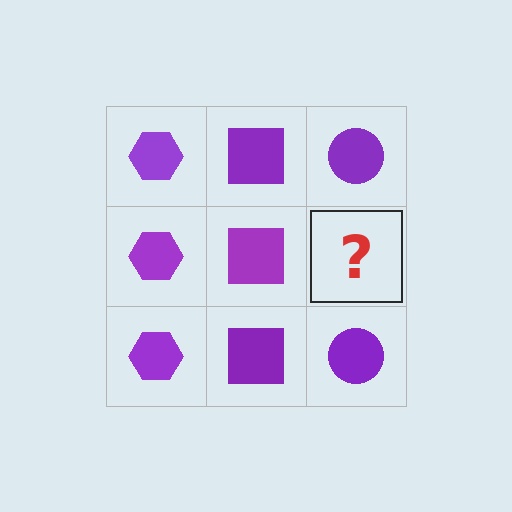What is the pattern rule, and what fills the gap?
The rule is that each column has a consistent shape. The gap should be filled with a purple circle.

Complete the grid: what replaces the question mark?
The question mark should be replaced with a purple circle.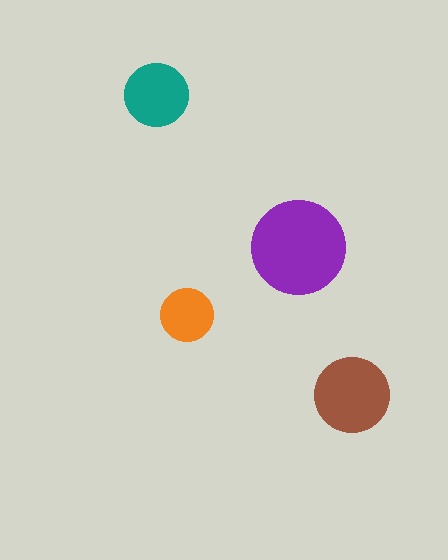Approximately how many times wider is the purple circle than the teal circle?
About 1.5 times wider.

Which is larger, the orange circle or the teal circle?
The teal one.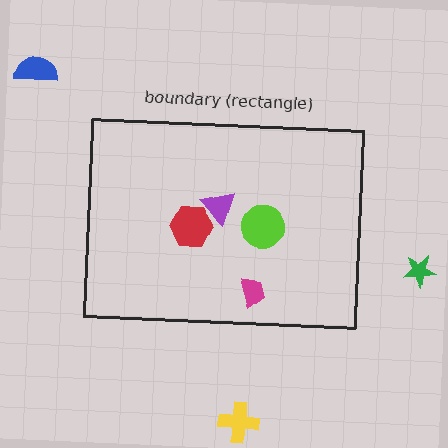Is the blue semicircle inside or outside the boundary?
Outside.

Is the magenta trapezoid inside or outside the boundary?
Inside.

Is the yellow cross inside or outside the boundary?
Outside.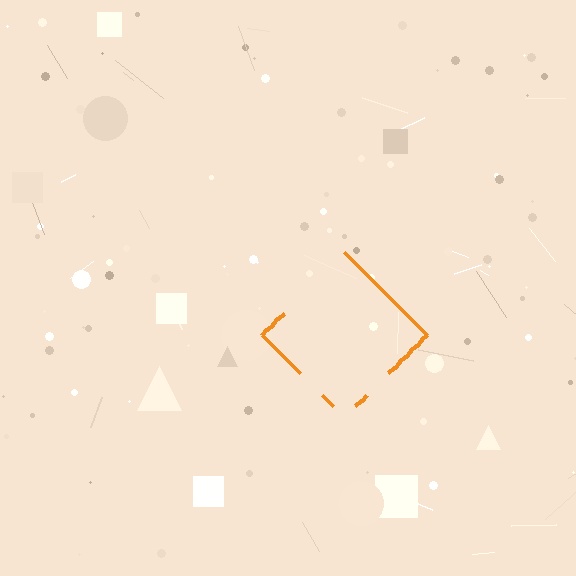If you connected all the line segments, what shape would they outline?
They would outline a diamond.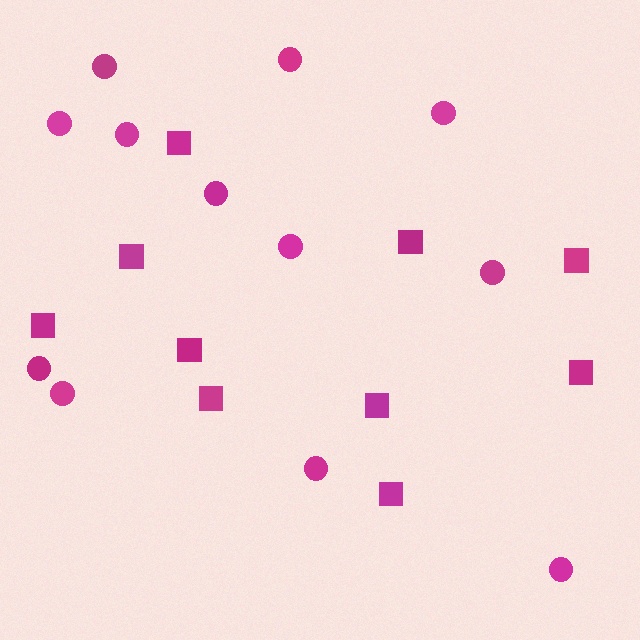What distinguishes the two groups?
There are 2 groups: one group of squares (10) and one group of circles (12).